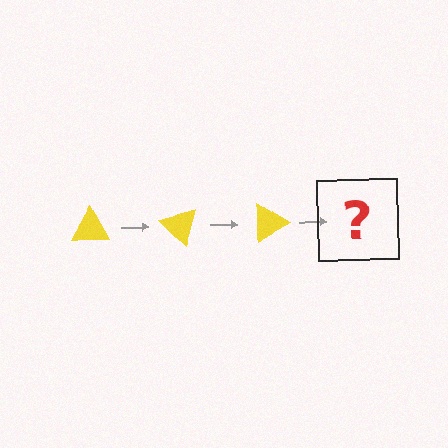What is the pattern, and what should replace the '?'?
The pattern is that the triangle rotates 45 degrees each step. The '?' should be a yellow triangle rotated 135 degrees.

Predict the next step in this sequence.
The next step is a yellow triangle rotated 135 degrees.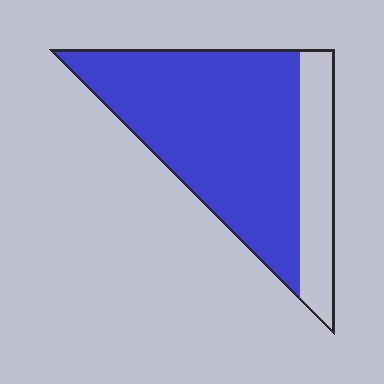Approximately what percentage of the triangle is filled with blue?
Approximately 75%.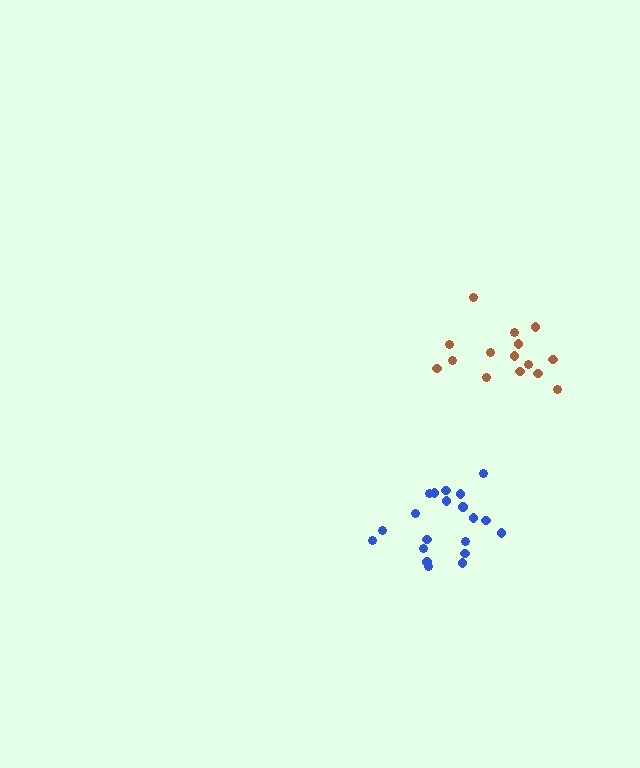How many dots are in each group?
Group 1: 20 dots, Group 2: 15 dots (35 total).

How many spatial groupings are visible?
There are 2 spatial groupings.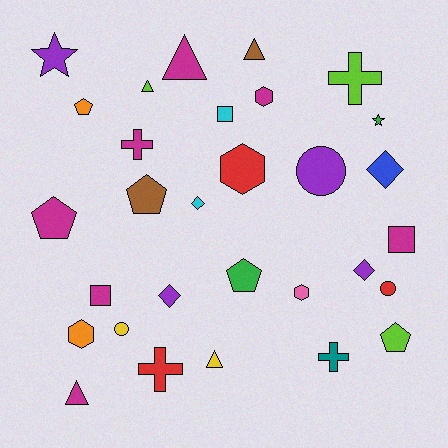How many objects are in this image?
There are 30 objects.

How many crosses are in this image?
There are 4 crosses.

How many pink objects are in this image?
There is 1 pink object.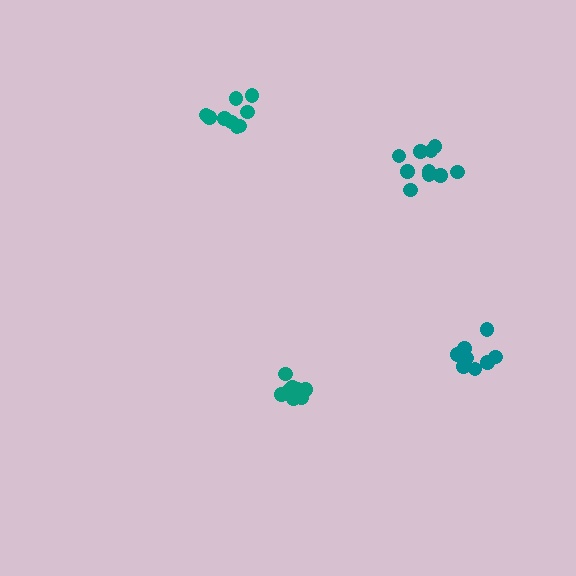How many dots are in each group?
Group 1: 8 dots, Group 2: 10 dots, Group 3: 10 dots, Group 4: 9 dots (37 total).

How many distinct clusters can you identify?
There are 4 distinct clusters.